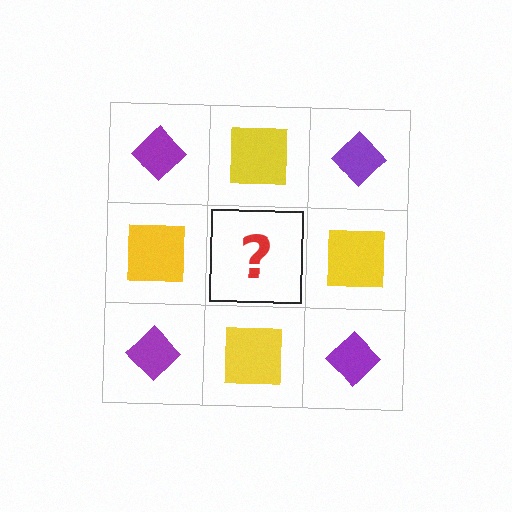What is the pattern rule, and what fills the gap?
The rule is that it alternates purple diamond and yellow square in a checkerboard pattern. The gap should be filled with a purple diamond.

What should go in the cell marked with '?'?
The missing cell should contain a purple diamond.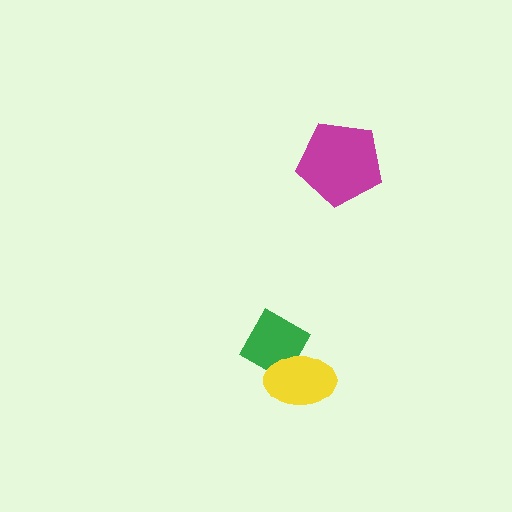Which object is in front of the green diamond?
The yellow ellipse is in front of the green diamond.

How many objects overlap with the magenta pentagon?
0 objects overlap with the magenta pentagon.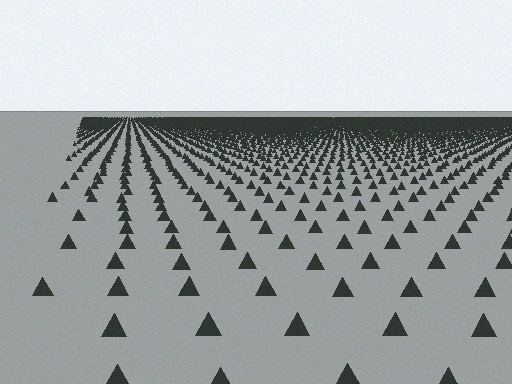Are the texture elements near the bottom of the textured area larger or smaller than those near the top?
Larger. Near the bottom, elements are closer to the viewer and appear at a bigger on-screen size.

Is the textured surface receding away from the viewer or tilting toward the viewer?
The surface is receding away from the viewer. Texture elements get smaller and denser toward the top.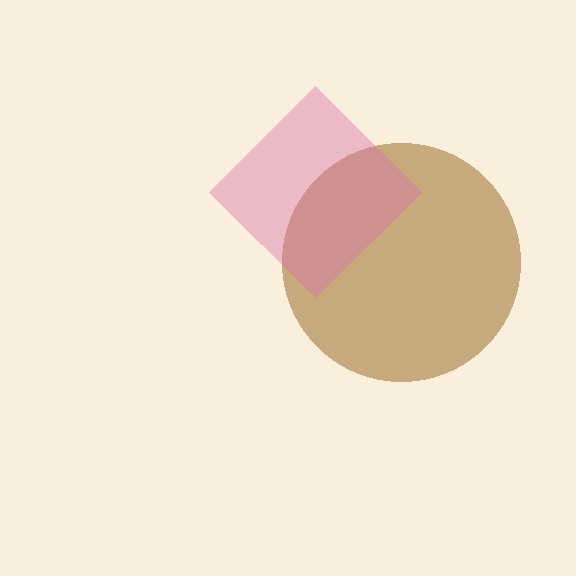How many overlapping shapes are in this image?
There are 2 overlapping shapes in the image.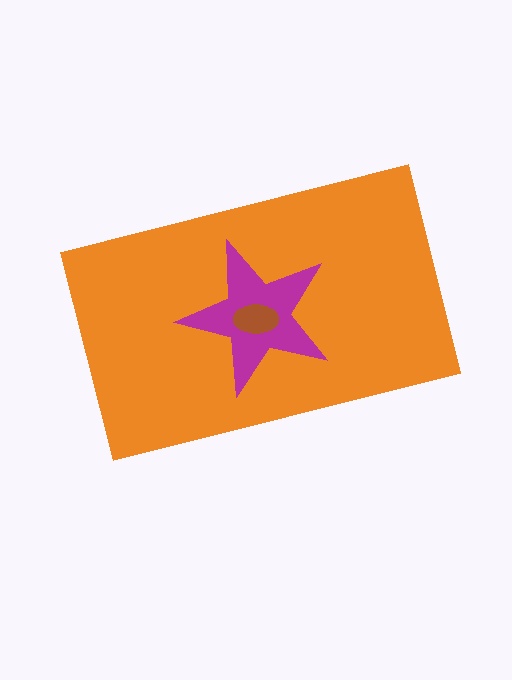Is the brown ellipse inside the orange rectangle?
Yes.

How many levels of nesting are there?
3.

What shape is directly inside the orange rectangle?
The magenta star.